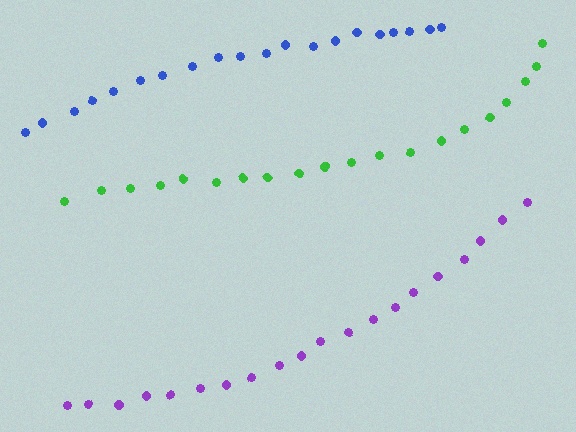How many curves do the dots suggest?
There are 3 distinct paths.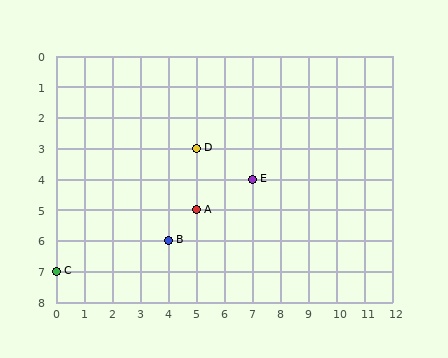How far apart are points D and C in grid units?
Points D and C are 5 columns and 4 rows apart (about 6.4 grid units diagonally).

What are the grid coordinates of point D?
Point D is at grid coordinates (5, 3).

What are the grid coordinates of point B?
Point B is at grid coordinates (4, 6).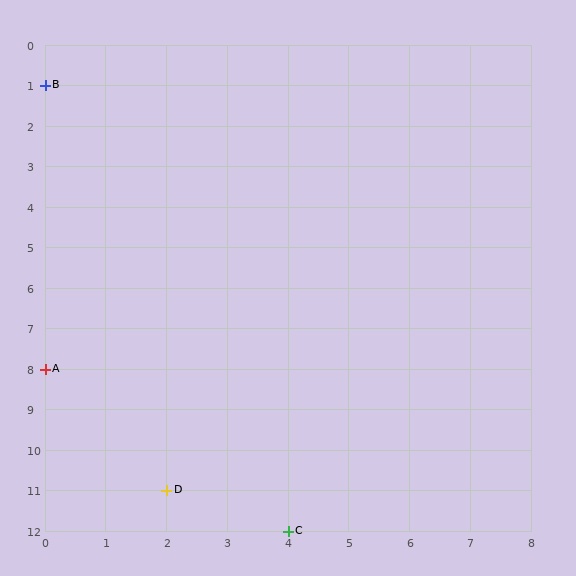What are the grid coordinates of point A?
Point A is at grid coordinates (0, 8).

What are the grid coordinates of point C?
Point C is at grid coordinates (4, 12).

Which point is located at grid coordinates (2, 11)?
Point D is at (2, 11).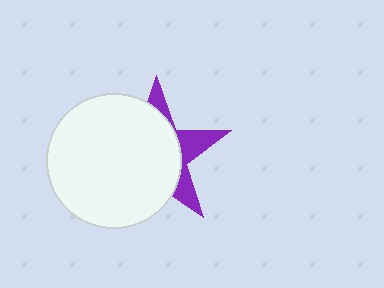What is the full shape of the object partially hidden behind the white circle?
The partially hidden object is a purple star.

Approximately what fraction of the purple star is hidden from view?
Roughly 69% of the purple star is hidden behind the white circle.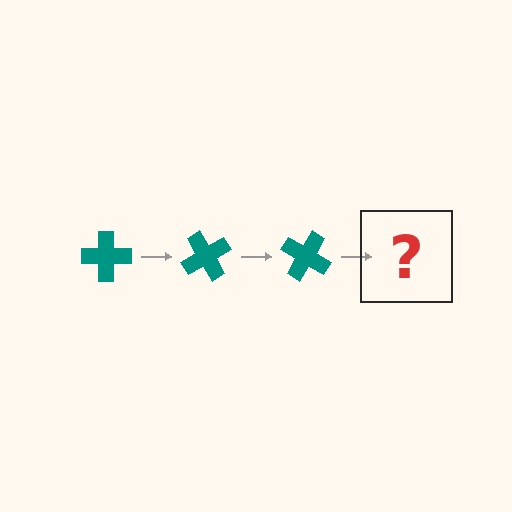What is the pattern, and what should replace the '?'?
The pattern is that the cross rotates 60 degrees each step. The '?' should be a teal cross rotated 180 degrees.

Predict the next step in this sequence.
The next step is a teal cross rotated 180 degrees.